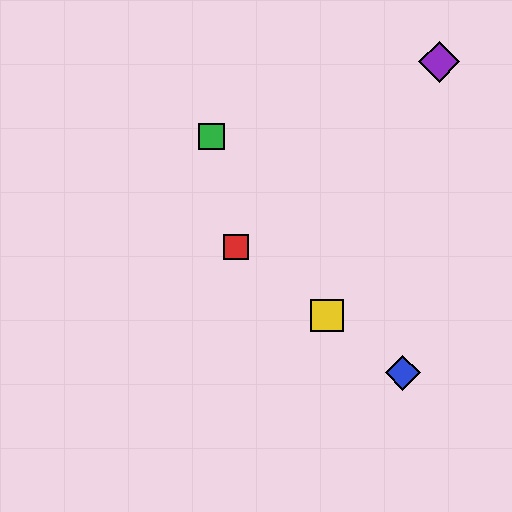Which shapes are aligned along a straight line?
The red square, the blue diamond, the yellow square are aligned along a straight line.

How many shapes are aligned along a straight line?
3 shapes (the red square, the blue diamond, the yellow square) are aligned along a straight line.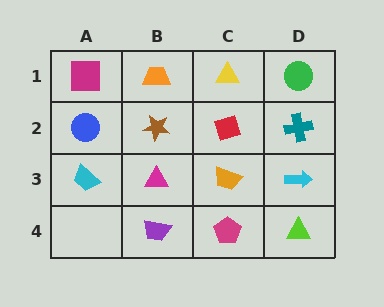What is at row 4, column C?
A magenta pentagon.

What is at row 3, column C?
An orange trapezoid.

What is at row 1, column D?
A green circle.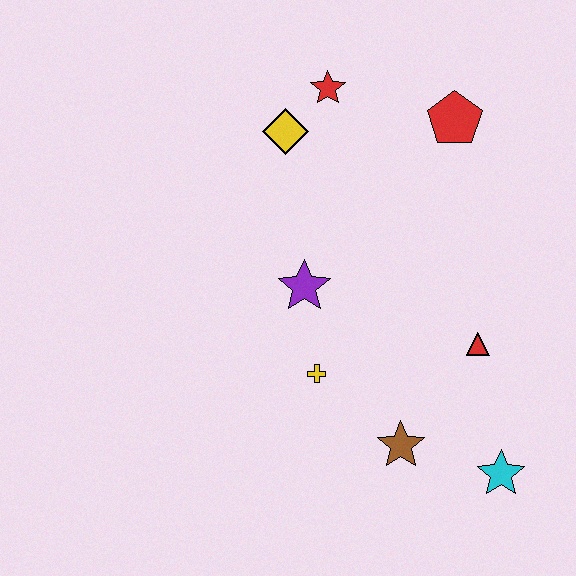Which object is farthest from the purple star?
The cyan star is farthest from the purple star.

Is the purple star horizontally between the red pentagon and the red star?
No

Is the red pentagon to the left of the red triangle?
Yes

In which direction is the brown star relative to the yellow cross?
The brown star is to the right of the yellow cross.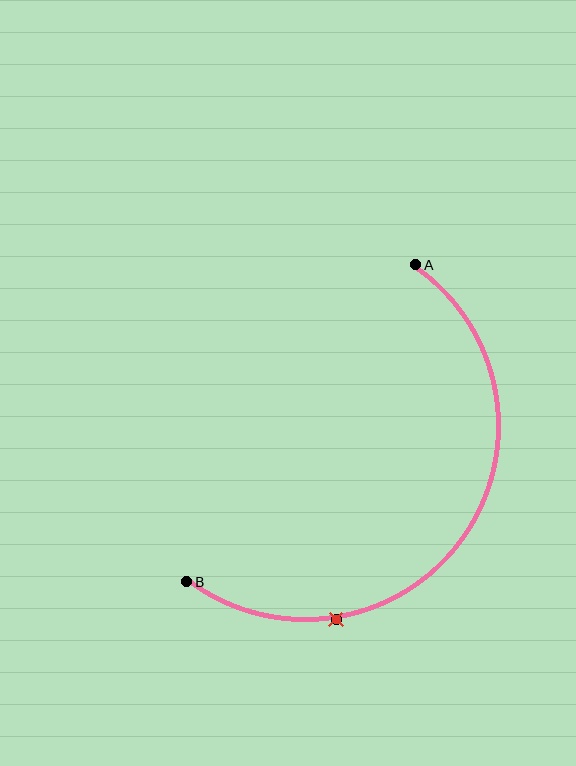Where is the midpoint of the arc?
The arc midpoint is the point on the curve farthest from the straight line joining A and B. It sits below and to the right of that line.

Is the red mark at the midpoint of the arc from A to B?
No. The red mark lies on the arc but is closer to endpoint B. The arc midpoint would be at the point on the curve equidistant along the arc from both A and B.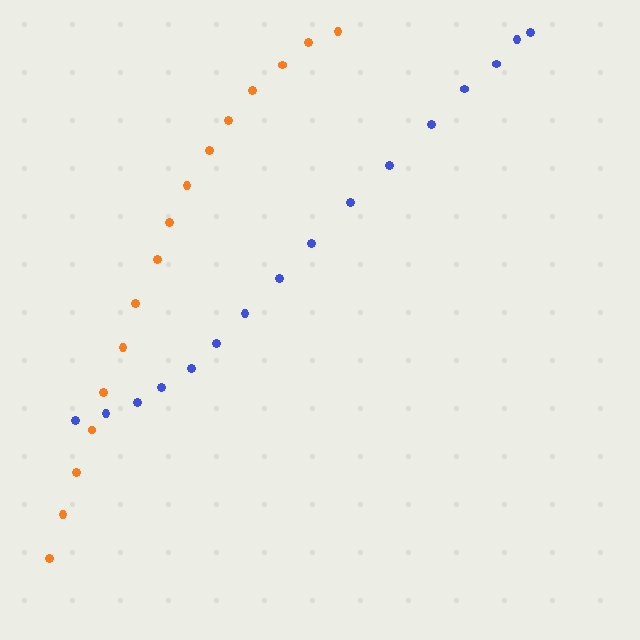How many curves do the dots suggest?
There are 2 distinct paths.